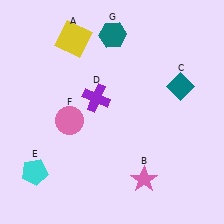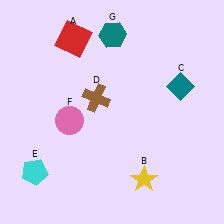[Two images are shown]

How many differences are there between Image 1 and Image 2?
There are 3 differences between the two images.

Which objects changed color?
A changed from yellow to red. B changed from pink to yellow. D changed from purple to brown.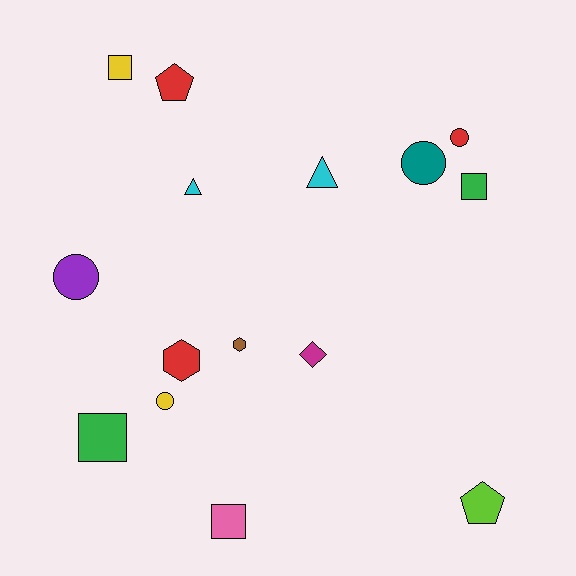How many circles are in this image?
There are 4 circles.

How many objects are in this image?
There are 15 objects.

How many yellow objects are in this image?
There are 2 yellow objects.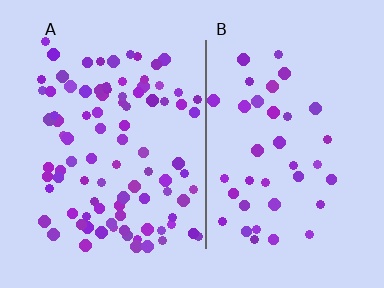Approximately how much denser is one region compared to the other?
Approximately 2.4× — region A over region B.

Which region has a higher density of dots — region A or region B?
A (the left).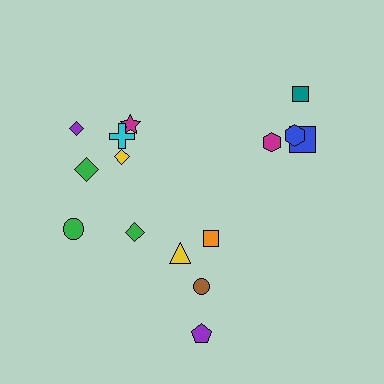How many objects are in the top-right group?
There are 4 objects.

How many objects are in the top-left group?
There are 6 objects.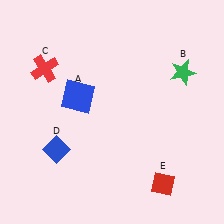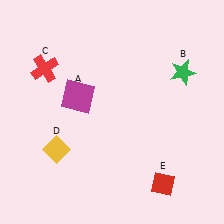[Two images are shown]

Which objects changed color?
A changed from blue to magenta. D changed from blue to yellow.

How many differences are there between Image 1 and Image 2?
There are 2 differences between the two images.